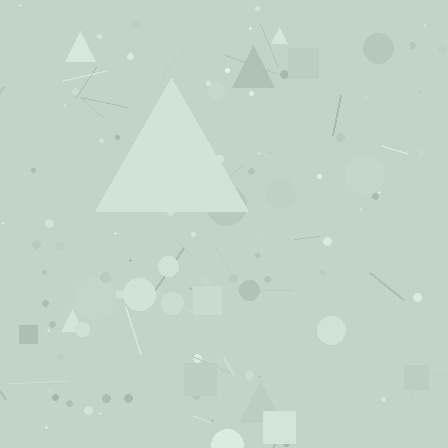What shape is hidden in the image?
A triangle is hidden in the image.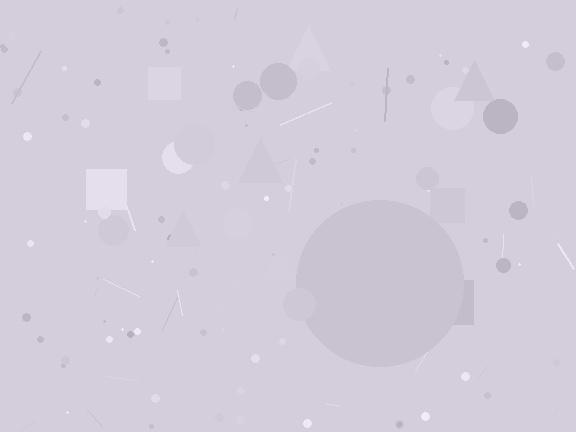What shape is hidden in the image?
A circle is hidden in the image.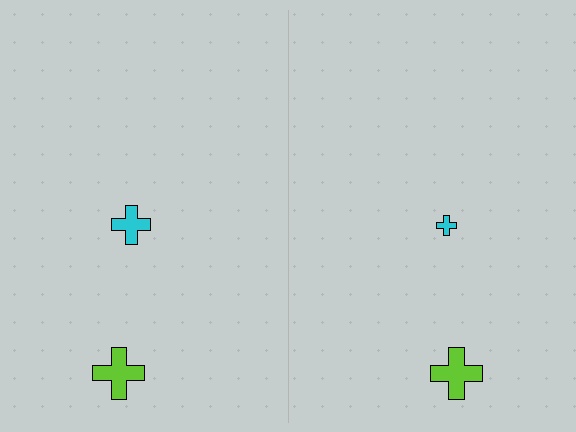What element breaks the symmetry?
The cyan cross on the right side has a different size than its mirror counterpart.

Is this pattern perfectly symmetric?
No, the pattern is not perfectly symmetric. The cyan cross on the right side has a different size than its mirror counterpart.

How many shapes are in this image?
There are 4 shapes in this image.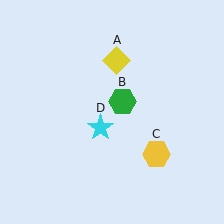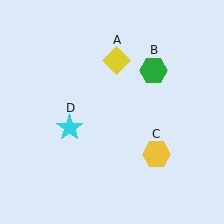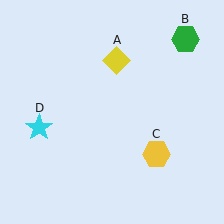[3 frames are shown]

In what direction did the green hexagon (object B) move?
The green hexagon (object B) moved up and to the right.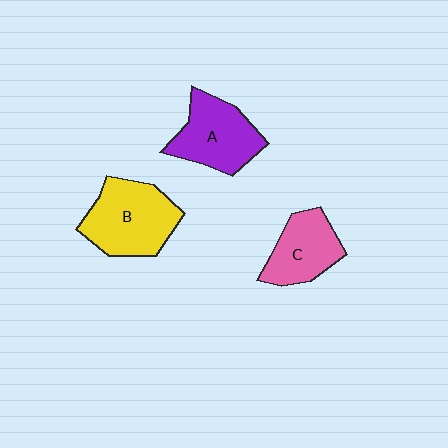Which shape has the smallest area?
Shape C (pink).